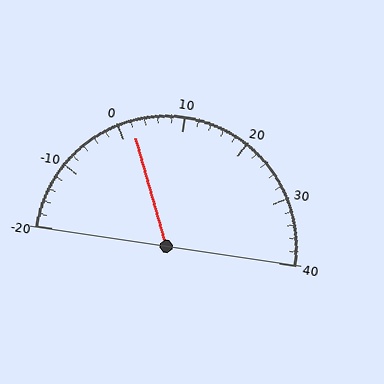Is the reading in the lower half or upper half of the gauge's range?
The reading is in the lower half of the range (-20 to 40).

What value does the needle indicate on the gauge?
The needle indicates approximately 2.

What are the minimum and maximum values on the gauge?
The gauge ranges from -20 to 40.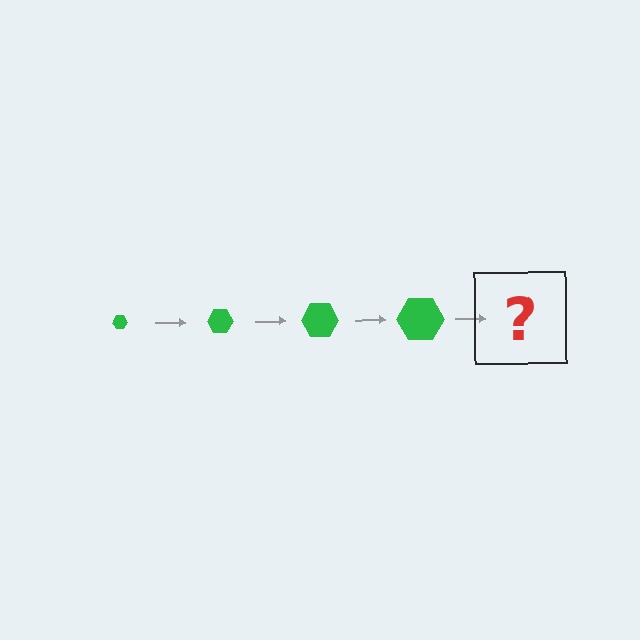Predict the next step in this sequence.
The next step is a green hexagon, larger than the previous one.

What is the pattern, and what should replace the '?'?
The pattern is that the hexagon gets progressively larger each step. The '?' should be a green hexagon, larger than the previous one.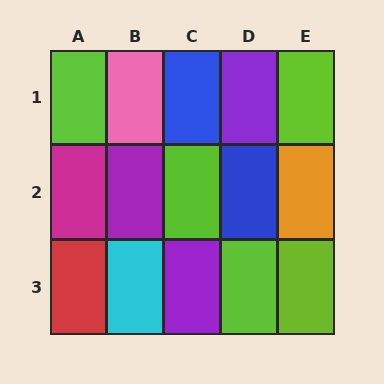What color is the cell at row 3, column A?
Red.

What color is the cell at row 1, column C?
Blue.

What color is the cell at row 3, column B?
Cyan.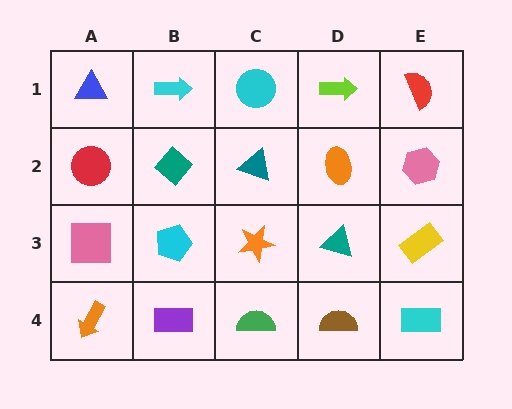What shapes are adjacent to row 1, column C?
A teal triangle (row 2, column C), a cyan arrow (row 1, column B), a lime arrow (row 1, column D).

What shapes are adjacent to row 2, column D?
A lime arrow (row 1, column D), a teal triangle (row 3, column D), a teal triangle (row 2, column C), a pink hexagon (row 2, column E).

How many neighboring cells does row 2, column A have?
3.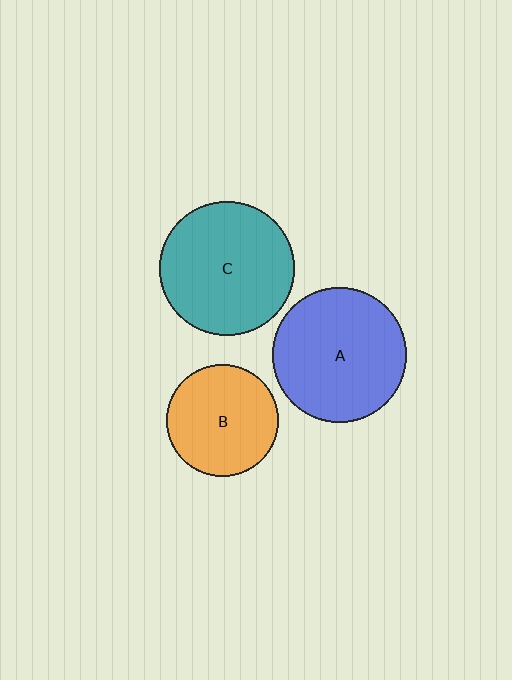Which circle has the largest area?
Circle A (blue).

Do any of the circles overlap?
No, none of the circles overlap.